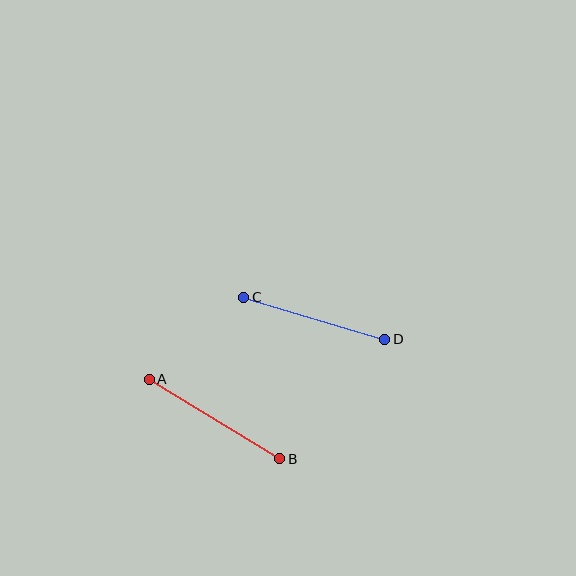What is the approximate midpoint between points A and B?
The midpoint is at approximately (215, 419) pixels.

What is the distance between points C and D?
The distance is approximately 147 pixels.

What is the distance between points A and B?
The distance is approximately 153 pixels.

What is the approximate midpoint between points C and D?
The midpoint is at approximately (314, 318) pixels.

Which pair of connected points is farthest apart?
Points A and B are farthest apart.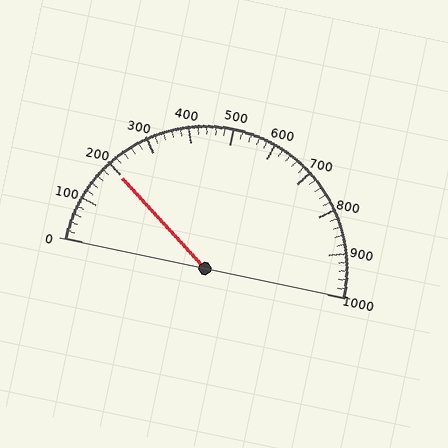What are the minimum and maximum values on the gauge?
The gauge ranges from 0 to 1000.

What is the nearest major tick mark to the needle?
The nearest major tick mark is 200.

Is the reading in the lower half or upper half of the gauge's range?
The reading is in the lower half of the range (0 to 1000).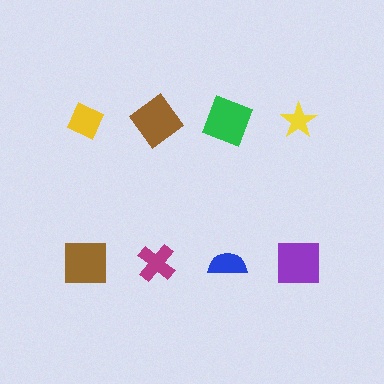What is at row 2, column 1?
A brown square.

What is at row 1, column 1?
A yellow diamond.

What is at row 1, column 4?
A yellow star.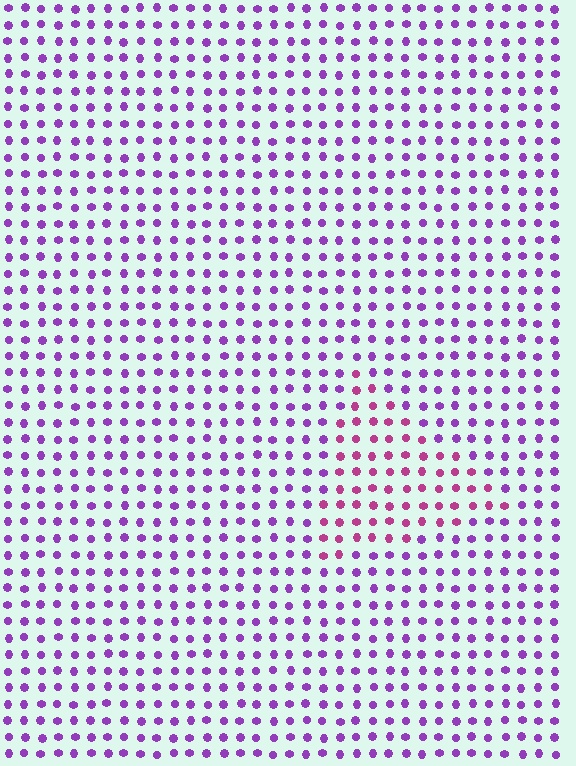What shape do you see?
I see a triangle.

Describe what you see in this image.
The image is filled with small purple elements in a uniform arrangement. A triangle-shaped region is visible where the elements are tinted to a slightly different hue, forming a subtle color boundary.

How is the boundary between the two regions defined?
The boundary is defined purely by a slight shift in hue (about 39 degrees). Spacing, size, and orientation are identical on both sides.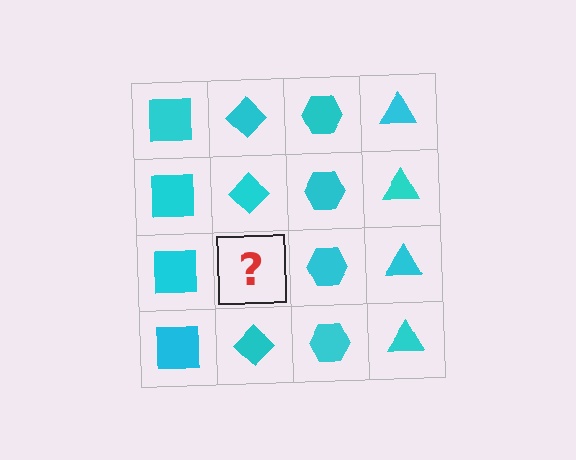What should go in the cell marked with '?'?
The missing cell should contain a cyan diamond.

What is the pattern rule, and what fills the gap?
The rule is that each column has a consistent shape. The gap should be filled with a cyan diamond.